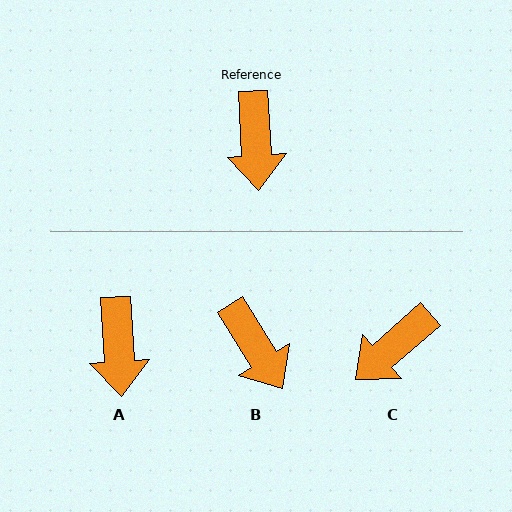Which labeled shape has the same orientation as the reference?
A.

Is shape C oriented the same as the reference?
No, it is off by about 52 degrees.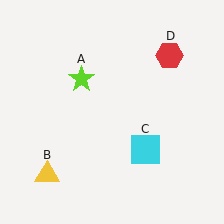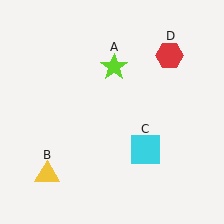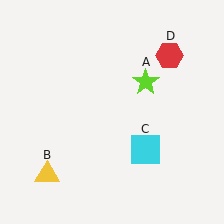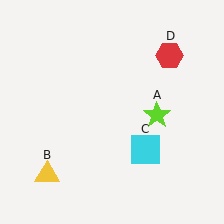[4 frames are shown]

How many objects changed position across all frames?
1 object changed position: lime star (object A).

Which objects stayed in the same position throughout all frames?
Yellow triangle (object B) and cyan square (object C) and red hexagon (object D) remained stationary.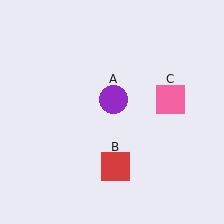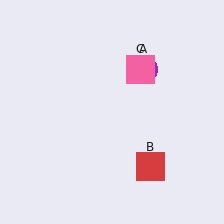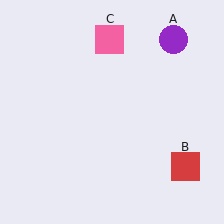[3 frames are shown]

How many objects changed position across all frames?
3 objects changed position: purple circle (object A), red square (object B), pink square (object C).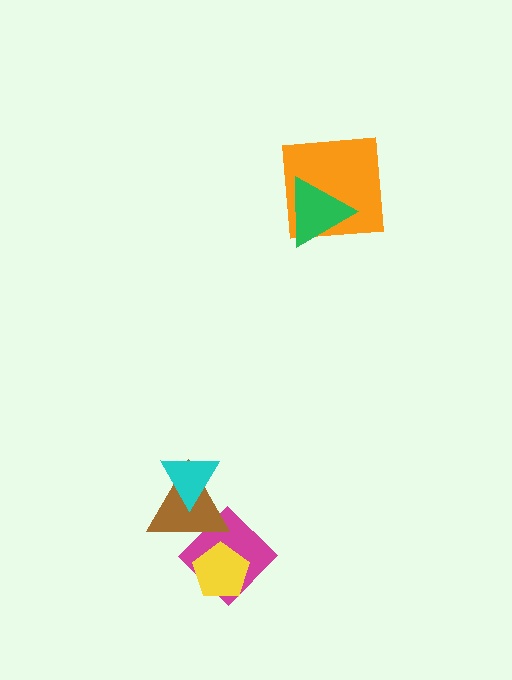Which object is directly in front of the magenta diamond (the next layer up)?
The brown triangle is directly in front of the magenta diamond.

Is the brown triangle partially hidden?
Yes, it is partially covered by another shape.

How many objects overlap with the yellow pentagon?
1 object overlaps with the yellow pentagon.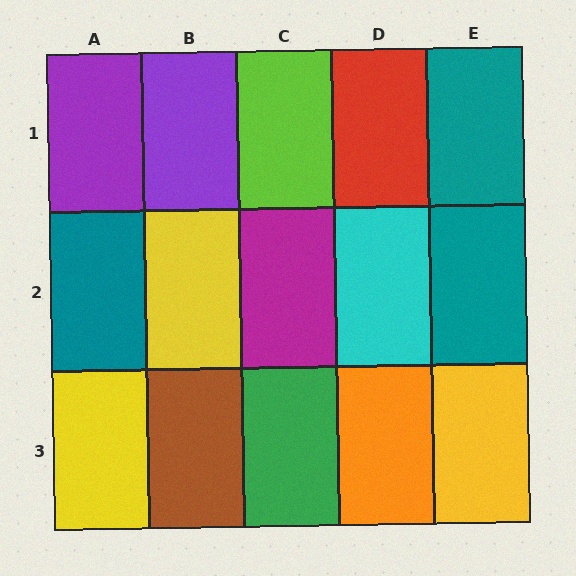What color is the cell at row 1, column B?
Purple.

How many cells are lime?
1 cell is lime.